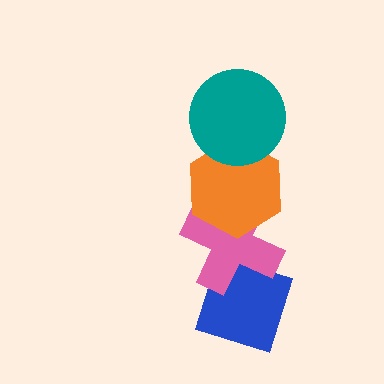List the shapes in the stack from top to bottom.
From top to bottom: the teal circle, the orange hexagon, the pink cross, the blue diamond.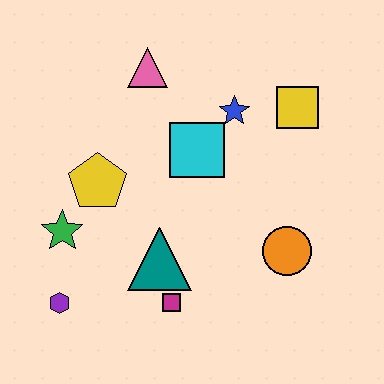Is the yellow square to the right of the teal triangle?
Yes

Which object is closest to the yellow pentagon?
The green star is closest to the yellow pentagon.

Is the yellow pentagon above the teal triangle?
Yes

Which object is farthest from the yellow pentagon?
The yellow square is farthest from the yellow pentagon.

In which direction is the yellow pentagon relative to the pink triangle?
The yellow pentagon is below the pink triangle.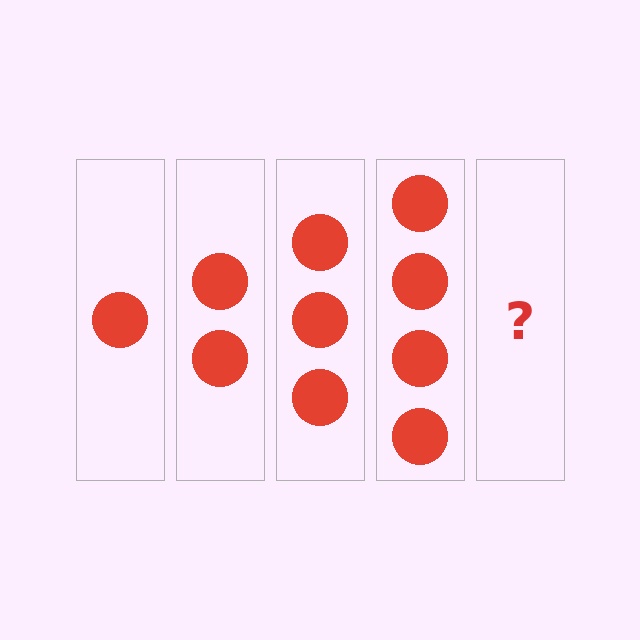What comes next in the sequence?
The next element should be 5 circles.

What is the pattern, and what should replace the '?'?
The pattern is that each step adds one more circle. The '?' should be 5 circles.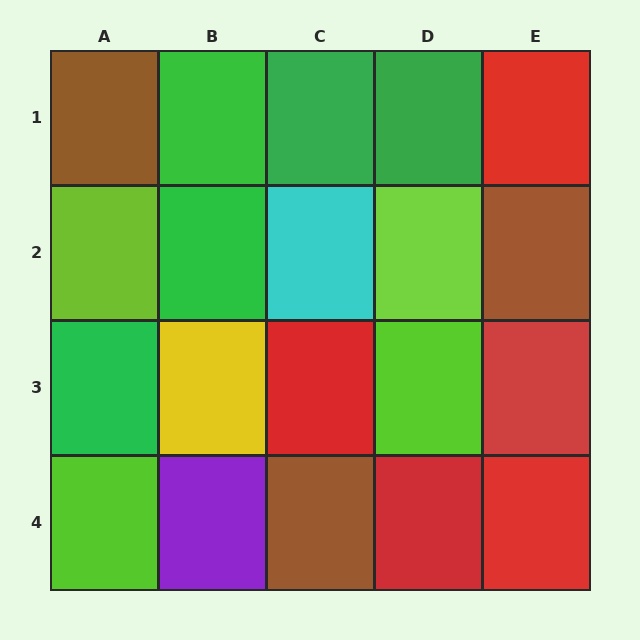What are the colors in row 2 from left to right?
Lime, green, cyan, lime, brown.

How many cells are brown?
3 cells are brown.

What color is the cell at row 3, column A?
Green.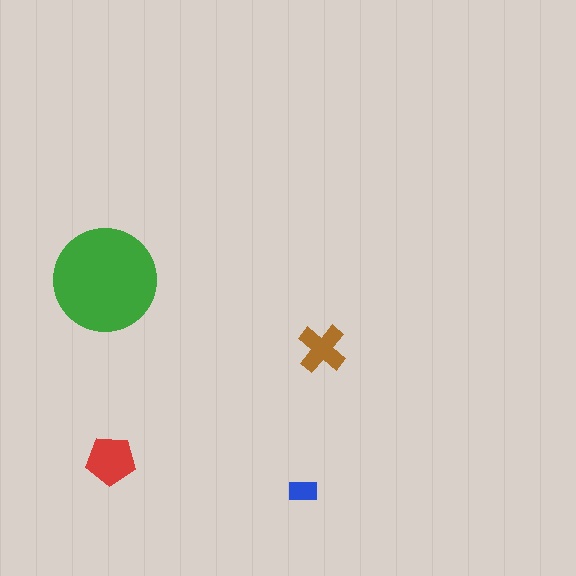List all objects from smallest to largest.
The blue rectangle, the brown cross, the red pentagon, the green circle.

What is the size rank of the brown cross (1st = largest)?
3rd.